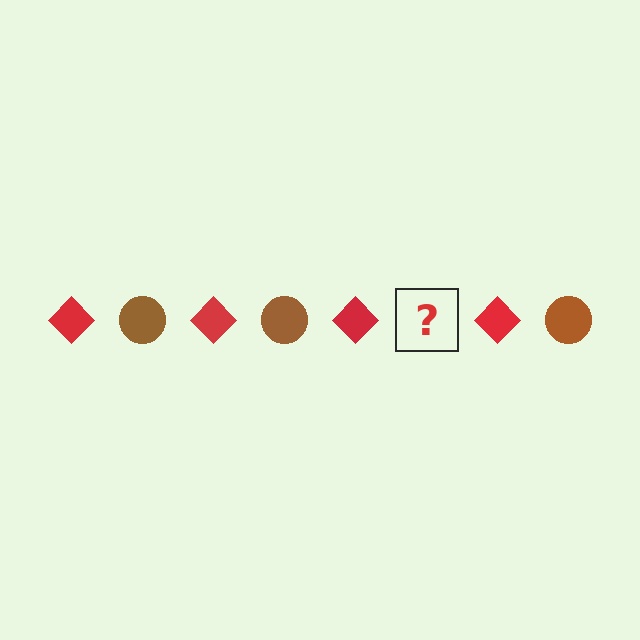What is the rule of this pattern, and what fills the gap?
The rule is that the pattern alternates between red diamond and brown circle. The gap should be filled with a brown circle.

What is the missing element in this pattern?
The missing element is a brown circle.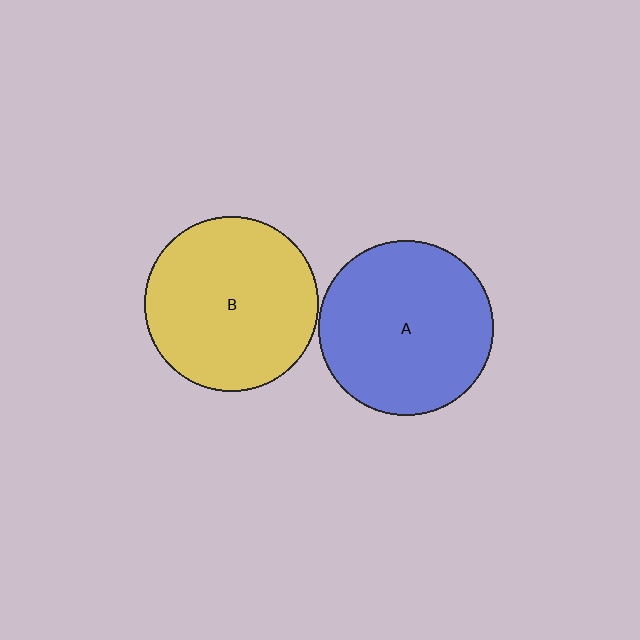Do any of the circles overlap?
No, none of the circles overlap.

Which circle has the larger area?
Circle A (blue).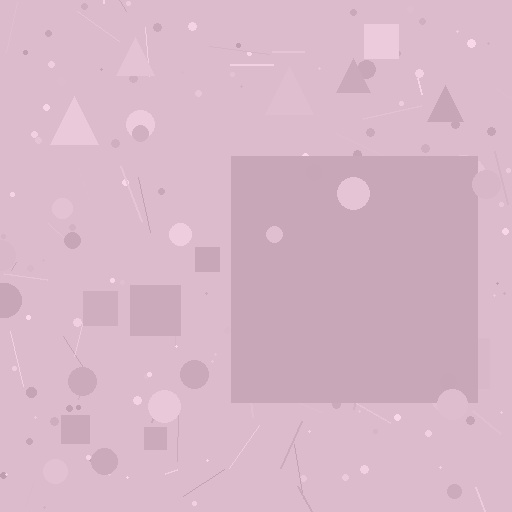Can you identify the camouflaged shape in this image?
The camouflaged shape is a square.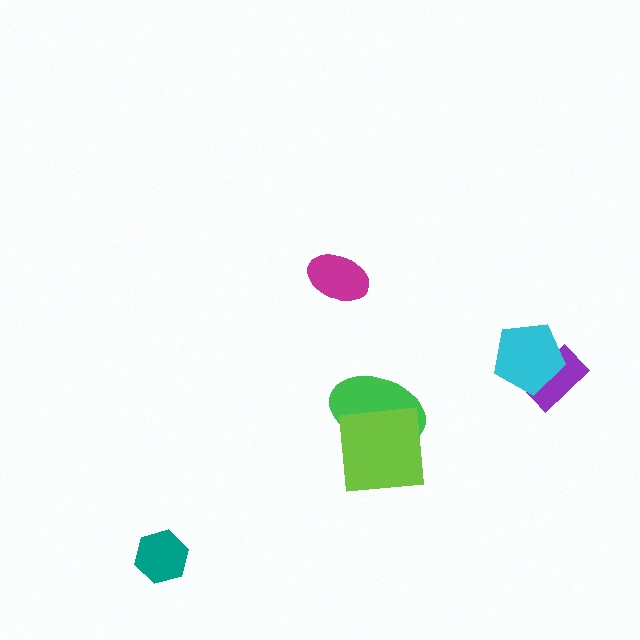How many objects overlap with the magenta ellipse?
0 objects overlap with the magenta ellipse.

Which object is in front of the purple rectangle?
The cyan pentagon is in front of the purple rectangle.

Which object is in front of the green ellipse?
The lime square is in front of the green ellipse.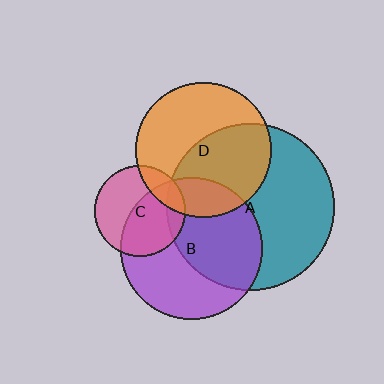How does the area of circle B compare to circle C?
Approximately 2.4 times.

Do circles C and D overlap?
Yes.